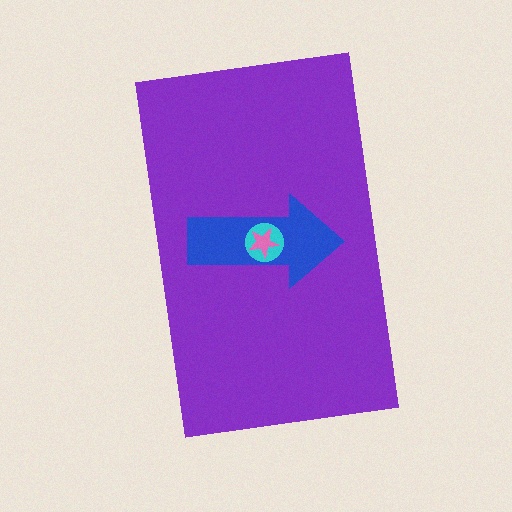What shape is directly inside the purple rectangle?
The blue arrow.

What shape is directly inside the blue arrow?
The cyan circle.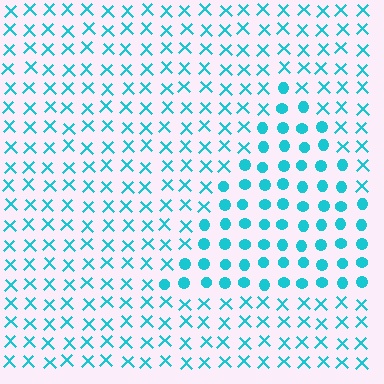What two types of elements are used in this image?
The image uses circles inside the triangle region and X marks outside it.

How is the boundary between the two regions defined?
The boundary is defined by a change in element shape: circles inside vs. X marks outside. All elements share the same color and spacing.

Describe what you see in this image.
The image is filled with small cyan elements arranged in a uniform grid. A triangle-shaped region contains circles, while the surrounding area contains X marks. The boundary is defined purely by the change in element shape.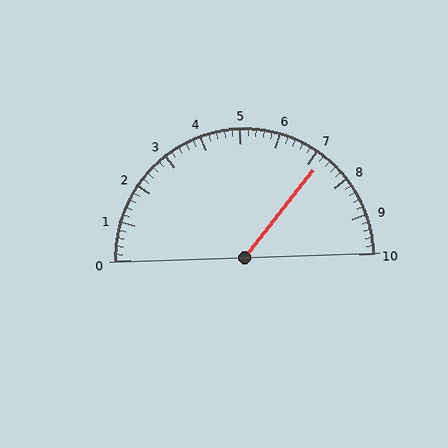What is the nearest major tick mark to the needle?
The nearest major tick mark is 7.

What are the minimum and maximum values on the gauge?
The gauge ranges from 0 to 10.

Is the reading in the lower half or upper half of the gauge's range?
The reading is in the upper half of the range (0 to 10).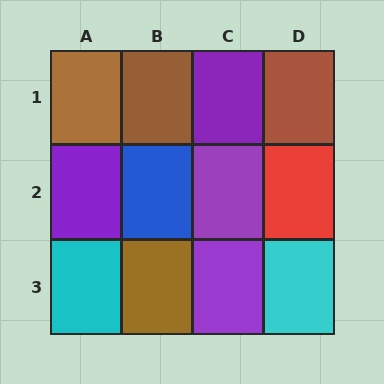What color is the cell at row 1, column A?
Brown.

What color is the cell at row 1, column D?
Brown.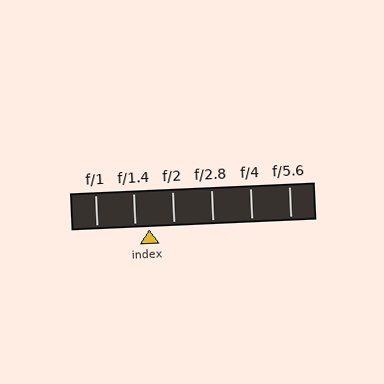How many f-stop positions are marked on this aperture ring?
There are 6 f-stop positions marked.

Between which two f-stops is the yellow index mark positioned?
The index mark is between f/1.4 and f/2.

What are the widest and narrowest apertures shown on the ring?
The widest aperture shown is f/1 and the narrowest is f/5.6.